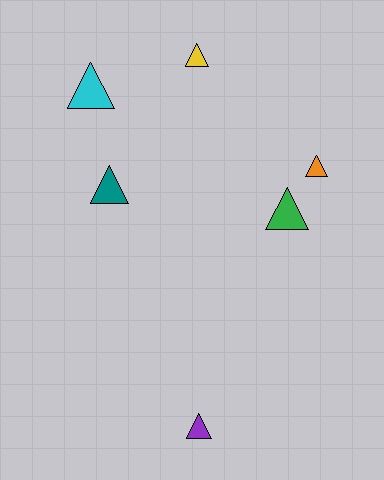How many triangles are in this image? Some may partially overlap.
There are 6 triangles.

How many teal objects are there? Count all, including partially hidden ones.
There is 1 teal object.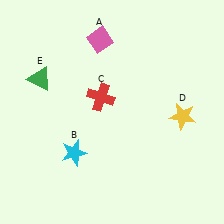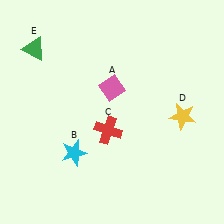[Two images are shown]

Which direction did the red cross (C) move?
The red cross (C) moved down.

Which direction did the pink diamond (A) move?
The pink diamond (A) moved down.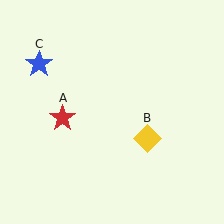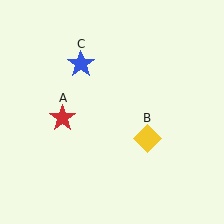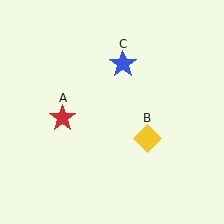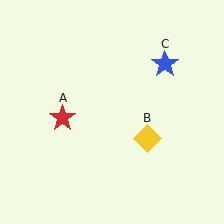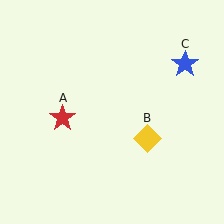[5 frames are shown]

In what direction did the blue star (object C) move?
The blue star (object C) moved right.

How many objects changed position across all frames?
1 object changed position: blue star (object C).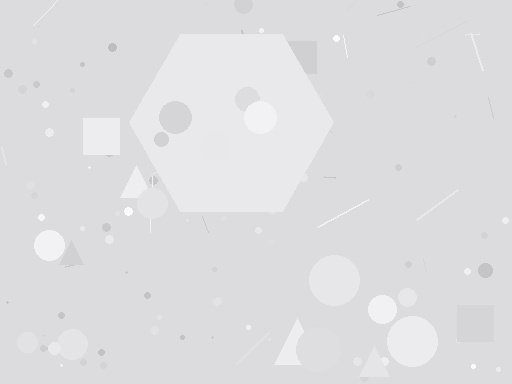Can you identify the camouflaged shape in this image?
The camouflaged shape is a hexagon.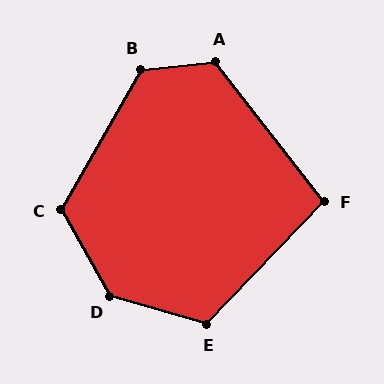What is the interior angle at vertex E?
Approximately 118 degrees (obtuse).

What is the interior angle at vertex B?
Approximately 126 degrees (obtuse).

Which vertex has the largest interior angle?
D, at approximately 136 degrees.